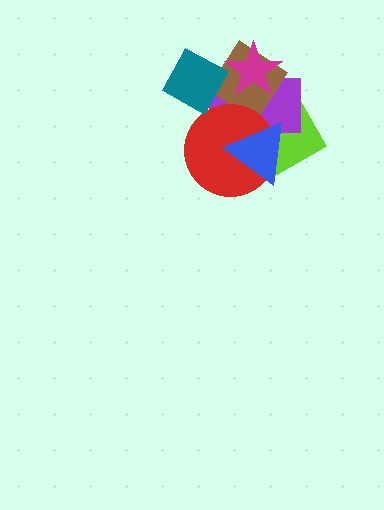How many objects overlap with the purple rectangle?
6 objects overlap with the purple rectangle.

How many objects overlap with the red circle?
4 objects overlap with the red circle.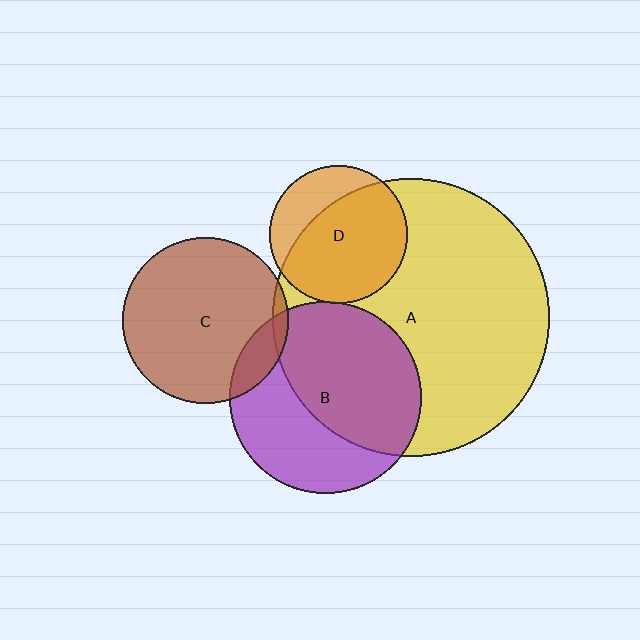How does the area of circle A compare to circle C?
Approximately 2.8 times.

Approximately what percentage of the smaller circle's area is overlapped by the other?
Approximately 55%.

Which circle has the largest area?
Circle A (yellow).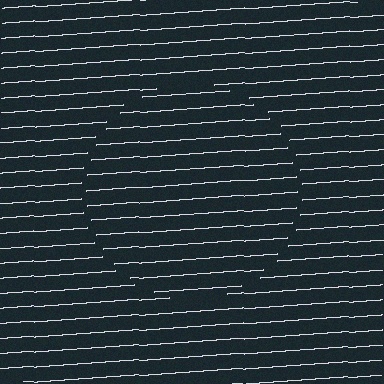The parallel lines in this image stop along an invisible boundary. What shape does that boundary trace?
An illusory circle. The interior of the shape contains the same grating, shifted by half a period — the contour is defined by the phase discontinuity where line-ends from the inner and outer gratings abut.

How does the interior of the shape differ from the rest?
The interior of the shape contains the same grating, shifted by half a period — the contour is defined by the phase discontinuity where line-ends from the inner and outer gratings abut.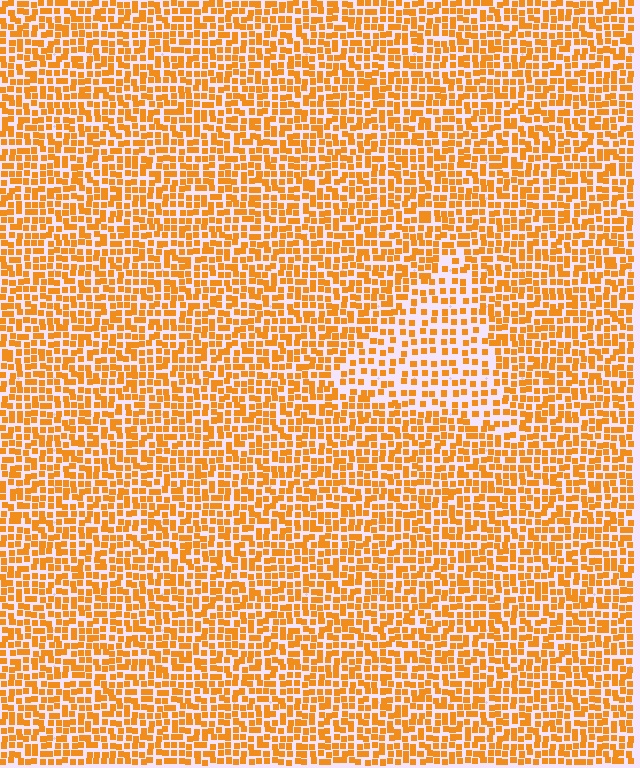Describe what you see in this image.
The image contains small orange elements arranged at two different densities. A triangle-shaped region is visible where the elements are less densely packed than the surrounding area.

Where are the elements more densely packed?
The elements are more densely packed outside the triangle boundary.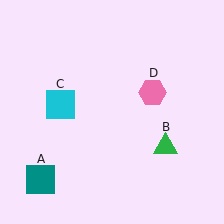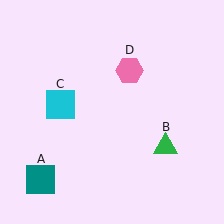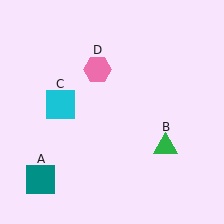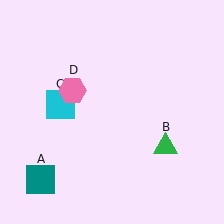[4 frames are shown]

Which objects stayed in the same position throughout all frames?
Teal square (object A) and green triangle (object B) and cyan square (object C) remained stationary.